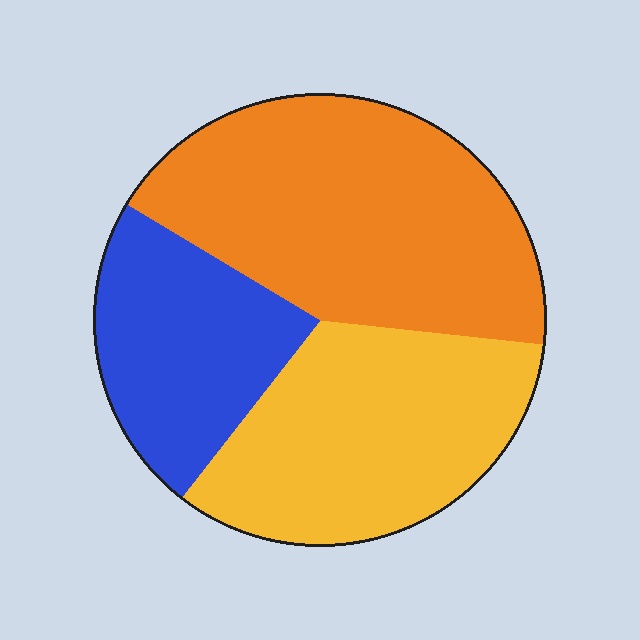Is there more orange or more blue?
Orange.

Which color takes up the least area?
Blue, at roughly 25%.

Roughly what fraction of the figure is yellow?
Yellow takes up about one third (1/3) of the figure.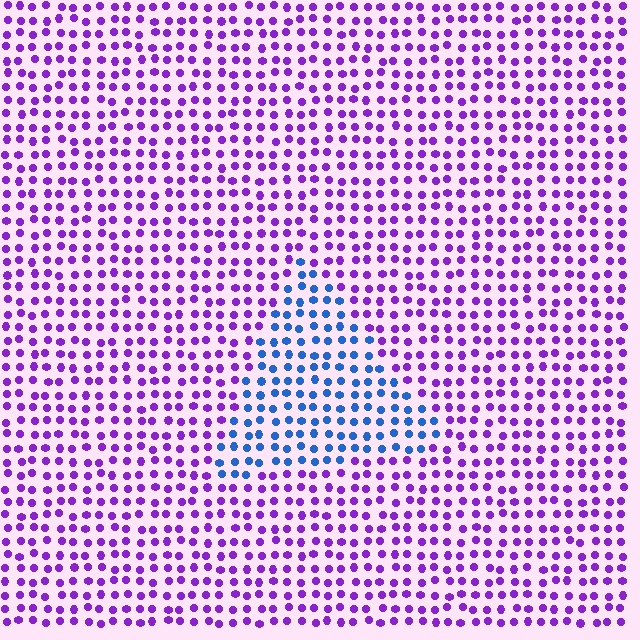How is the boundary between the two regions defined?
The boundary is defined purely by a slight shift in hue (about 60 degrees). Spacing, size, and orientation are identical on both sides.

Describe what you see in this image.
The image is filled with small purple elements in a uniform arrangement. A triangle-shaped region is visible where the elements are tinted to a slightly different hue, forming a subtle color boundary.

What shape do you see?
I see a triangle.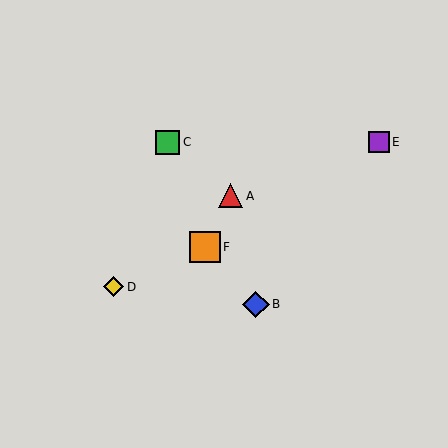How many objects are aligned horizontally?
2 objects (C, E) are aligned horizontally.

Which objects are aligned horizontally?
Objects C, E are aligned horizontally.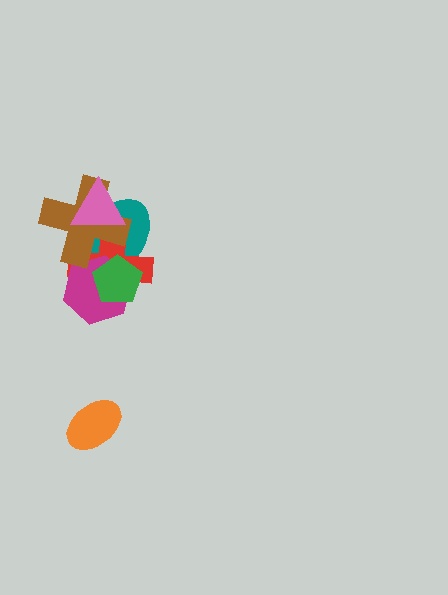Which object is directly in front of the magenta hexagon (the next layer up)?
The green pentagon is directly in front of the magenta hexagon.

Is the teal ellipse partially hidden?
Yes, it is partially covered by another shape.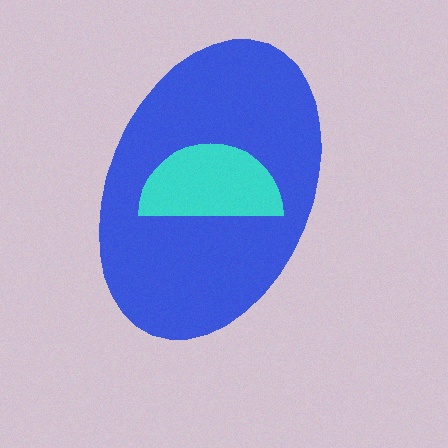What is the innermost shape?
The cyan semicircle.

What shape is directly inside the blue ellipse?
The cyan semicircle.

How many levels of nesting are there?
2.